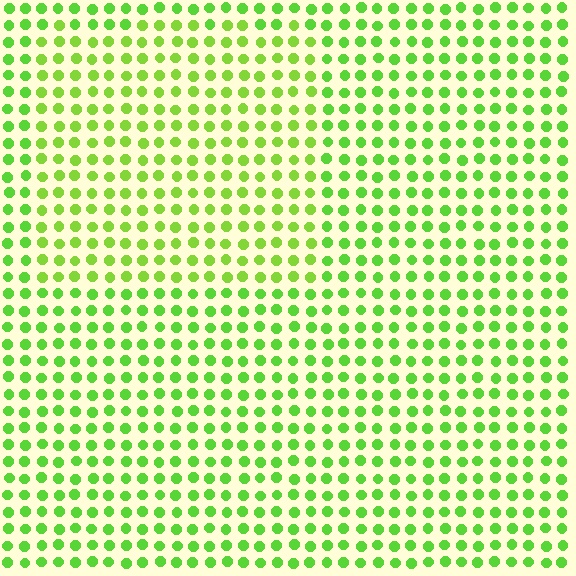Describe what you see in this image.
The image is filled with small lime elements in a uniform arrangement. A rectangle-shaped region is visible where the elements are tinted to a slightly different hue, forming a subtle color boundary.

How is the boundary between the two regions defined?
The boundary is defined purely by a slight shift in hue (about 15 degrees). Spacing, size, and orientation are identical on both sides.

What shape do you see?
I see a rectangle.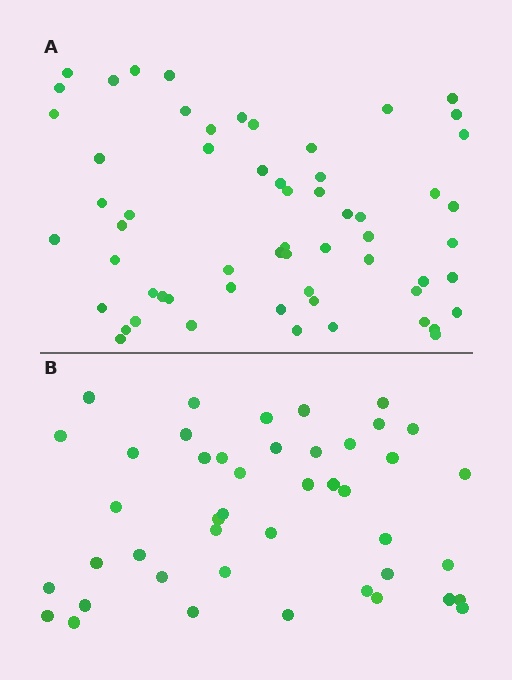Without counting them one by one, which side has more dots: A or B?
Region A (the top region) has more dots.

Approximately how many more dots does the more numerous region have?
Region A has approximately 15 more dots than region B.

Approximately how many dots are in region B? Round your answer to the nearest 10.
About 40 dots. (The exact count is 44, which rounds to 40.)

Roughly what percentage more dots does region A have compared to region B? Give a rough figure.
About 35% more.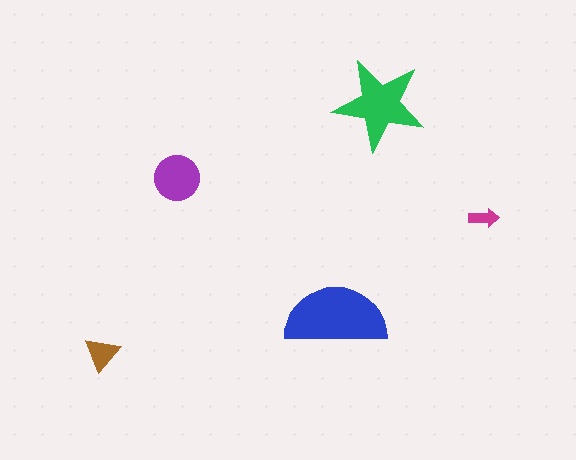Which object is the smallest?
The magenta arrow.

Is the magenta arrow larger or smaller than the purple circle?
Smaller.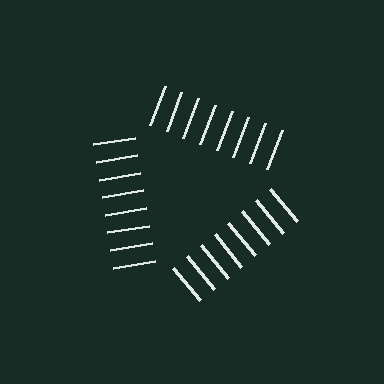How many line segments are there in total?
24 — 8 along each of the 3 edges.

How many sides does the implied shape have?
3 sides — the line-ends trace a triangle.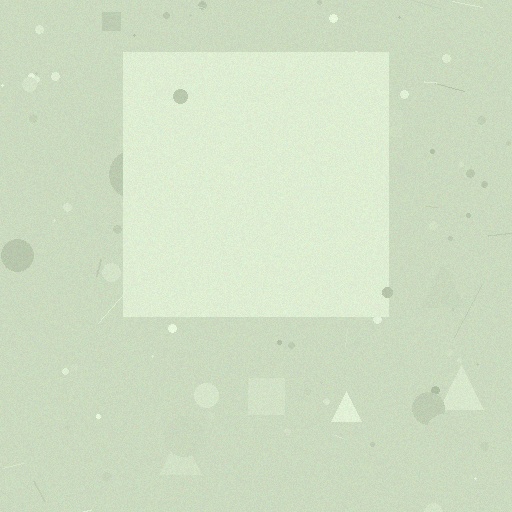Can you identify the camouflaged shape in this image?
The camouflaged shape is a square.